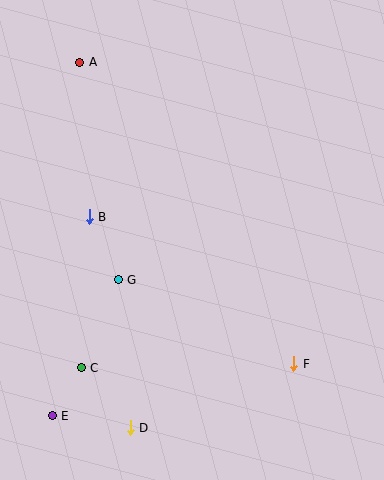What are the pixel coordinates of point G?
Point G is at (118, 280).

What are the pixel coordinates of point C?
Point C is at (81, 368).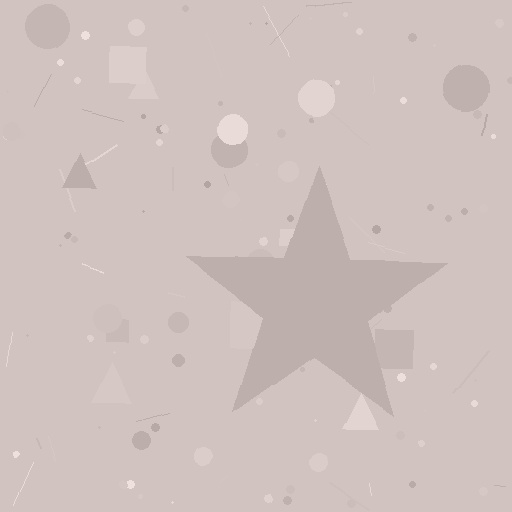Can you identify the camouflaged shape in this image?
The camouflaged shape is a star.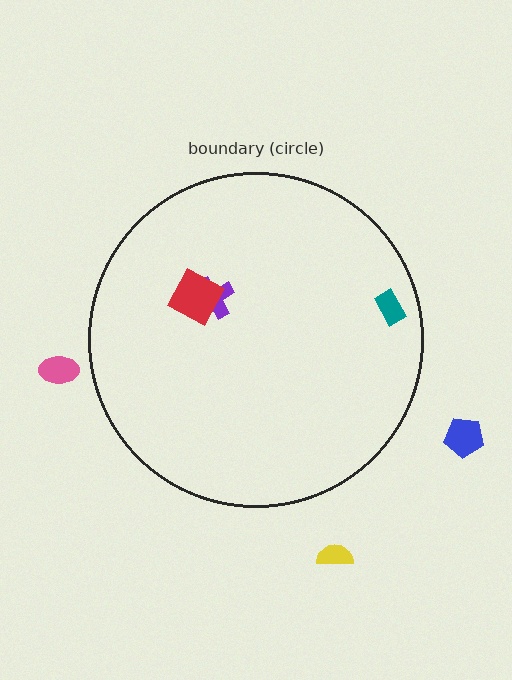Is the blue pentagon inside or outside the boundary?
Outside.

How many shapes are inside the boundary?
3 inside, 3 outside.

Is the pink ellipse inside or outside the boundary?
Outside.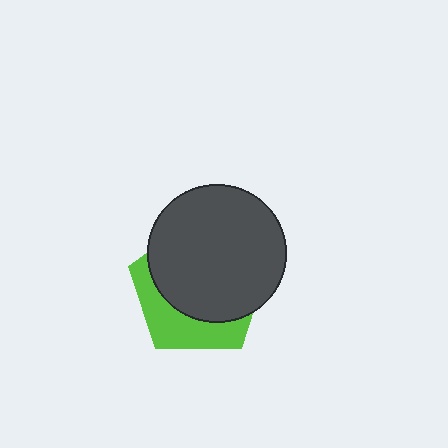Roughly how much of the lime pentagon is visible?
A small part of it is visible (roughly 33%).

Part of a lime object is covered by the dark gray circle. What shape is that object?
It is a pentagon.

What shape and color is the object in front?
The object in front is a dark gray circle.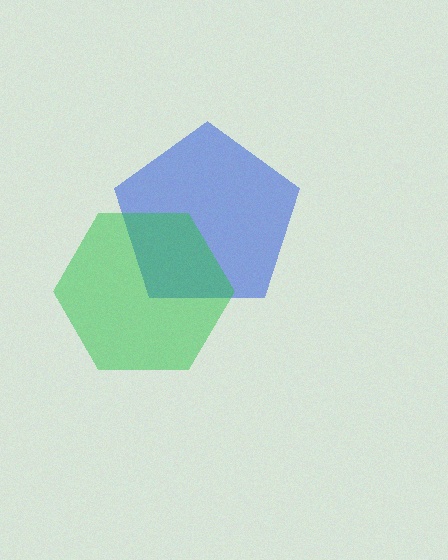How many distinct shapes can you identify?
There are 2 distinct shapes: a blue pentagon, a green hexagon.